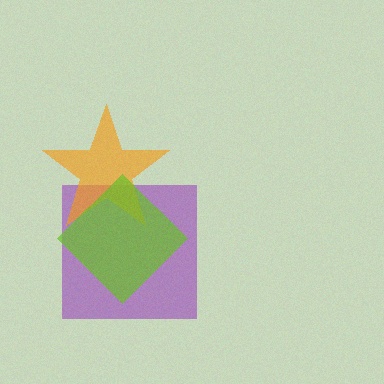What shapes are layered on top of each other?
The layered shapes are: a purple square, an orange star, a lime diamond.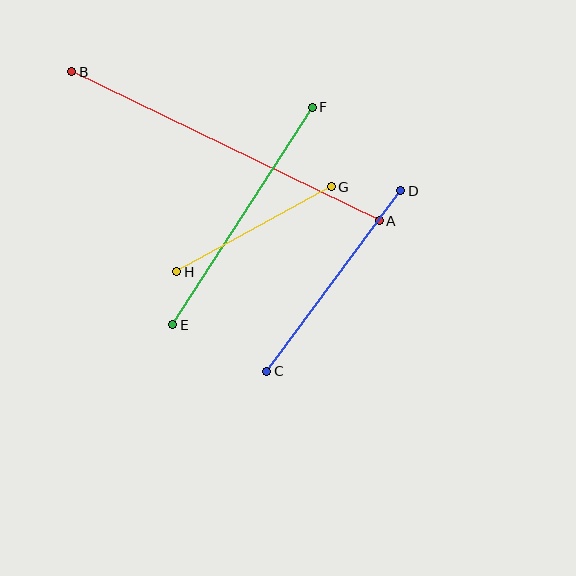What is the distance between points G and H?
The distance is approximately 176 pixels.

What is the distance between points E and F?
The distance is approximately 259 pixels.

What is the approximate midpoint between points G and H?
The midpoint is at approximately (254, 229) pixels.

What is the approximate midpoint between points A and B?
The midpoint is at approximately (225, 146) pixels.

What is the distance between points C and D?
The distance is approximately 225 pixels.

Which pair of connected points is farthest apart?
Points A and B are farthest apart.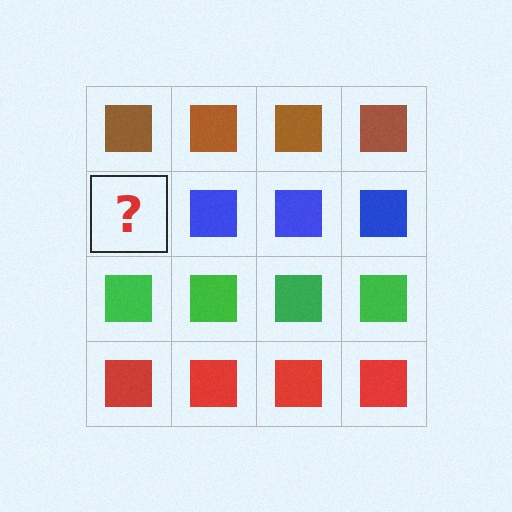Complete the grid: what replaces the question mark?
The question mark should be replaced with a blue square.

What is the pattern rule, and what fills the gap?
The rule is that each row has a consistent color. The gap should be filled with a blue square.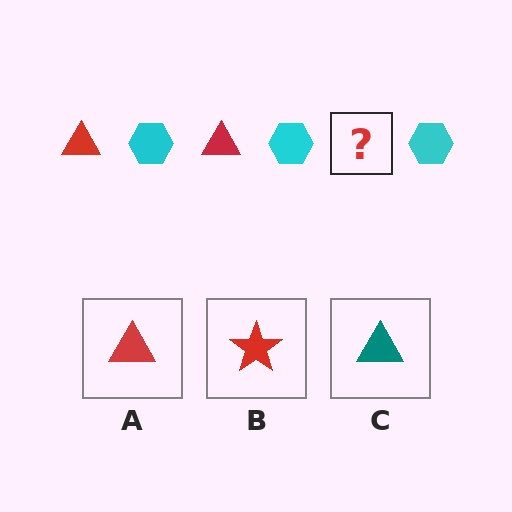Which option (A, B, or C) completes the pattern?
A.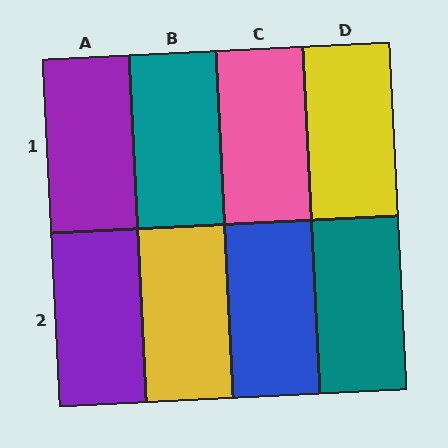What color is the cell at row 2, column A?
Purple.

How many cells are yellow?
2 cells are yellow.